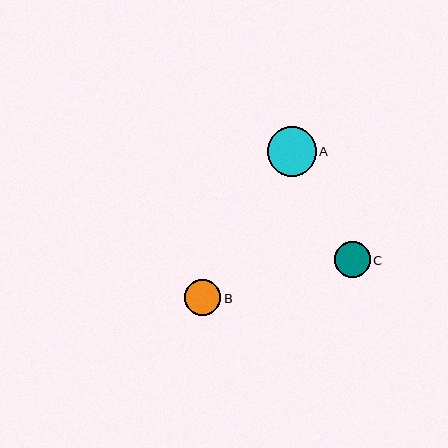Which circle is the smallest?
Circle C is the smallest with a size of approximately 36 pixels.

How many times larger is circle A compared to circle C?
Circle A is approximately 1.4 times the size of circle C.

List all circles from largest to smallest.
From largest to smallest: A, B, C.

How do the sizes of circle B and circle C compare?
Circle B and circle C are approximately the same size.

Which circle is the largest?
Circle A is the largest with a size of approximately 49 pixels.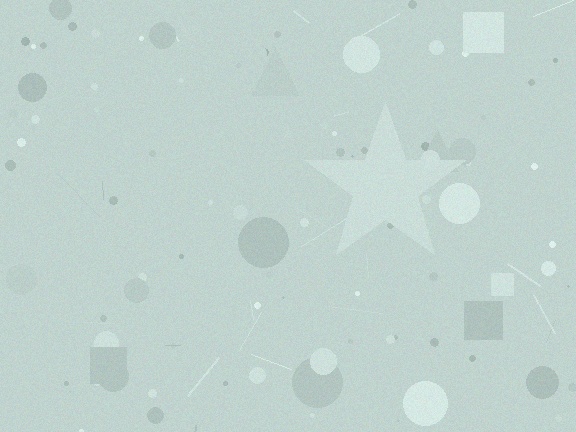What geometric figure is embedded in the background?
A star is embedded in the background.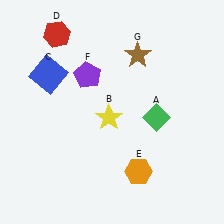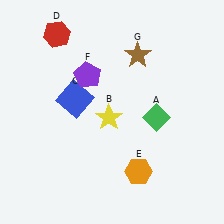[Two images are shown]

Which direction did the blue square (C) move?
The blue square (C) moved right.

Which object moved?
The blue square (C) moved right.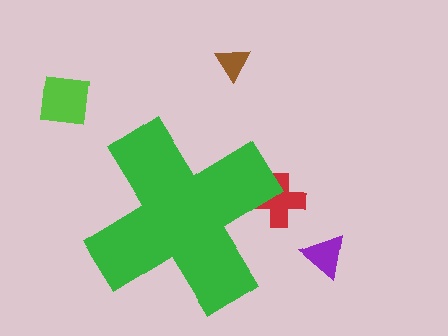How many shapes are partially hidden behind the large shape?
1 shape is partially hidden.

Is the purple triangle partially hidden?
No, the purple triangle is fully visible.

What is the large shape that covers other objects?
A green cross.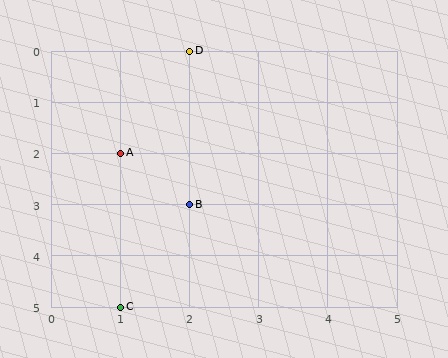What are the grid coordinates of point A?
Point A is at grid coordinates (1, 2).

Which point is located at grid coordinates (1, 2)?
Point A is at (1, 2).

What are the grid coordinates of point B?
Point B is at grid coordinates (2, 3).